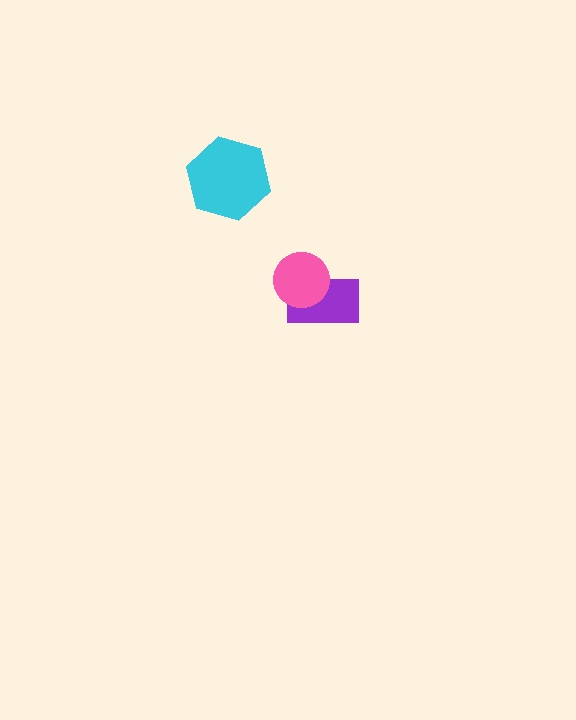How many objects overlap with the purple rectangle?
1 object overlaps with the purple rectangle.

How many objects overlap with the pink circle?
1 object overlaps with the pink circle.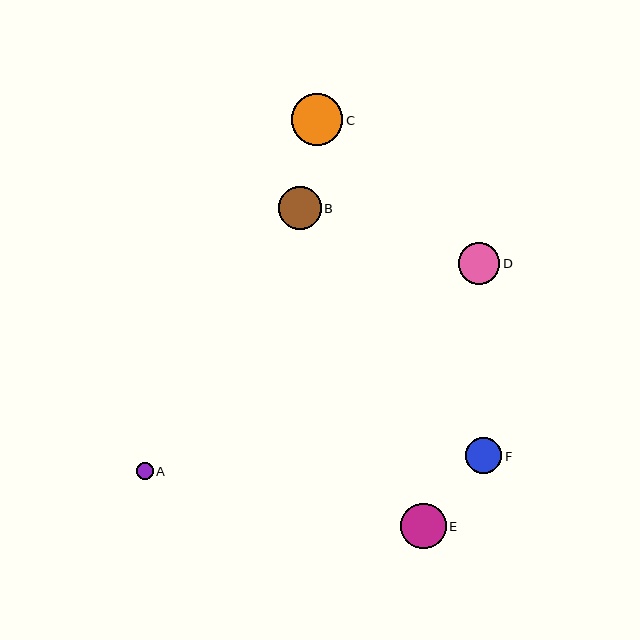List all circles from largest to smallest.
From largest to smallest: C, E, B, D, F, A.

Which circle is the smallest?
Circle A is the smallest with a size of approximately 17 pixels.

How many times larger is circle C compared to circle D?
Circle C is approximately 1.3 times the size of circle D.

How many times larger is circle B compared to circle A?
Circle B is approximately 2.5 times the size of circle A.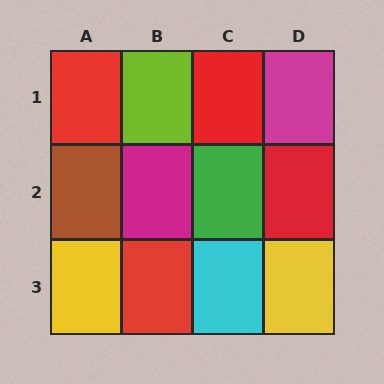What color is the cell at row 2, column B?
Magenta.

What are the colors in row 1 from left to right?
Red, lime, red, magenta.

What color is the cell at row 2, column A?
Brown.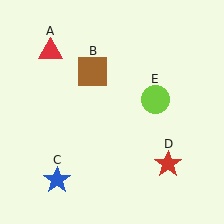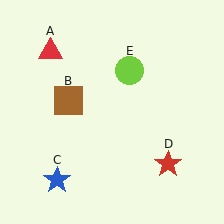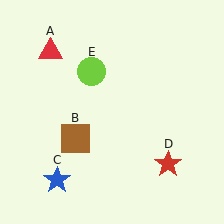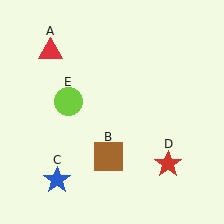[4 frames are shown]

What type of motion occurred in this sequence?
The brown square (object B), lime circle (object E) rotated counterclockwise around the center of the scene.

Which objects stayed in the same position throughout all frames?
Red triangle (object A) and blue star (object C) and red star (object D) remained stationary.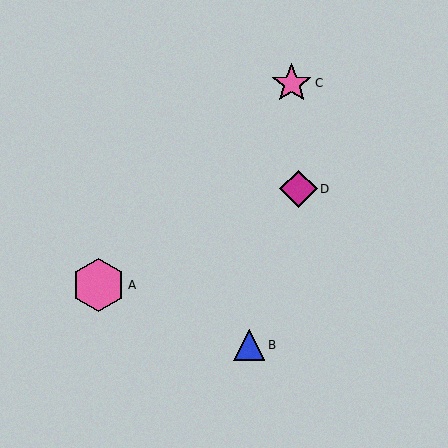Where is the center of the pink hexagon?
The center of the pink hexagon is at (98, 285).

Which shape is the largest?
The pink hexagon (labeled A) is the largest.